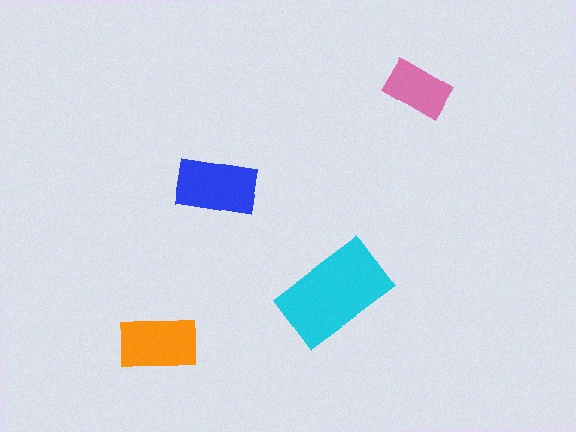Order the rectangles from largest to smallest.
the cyan one, the blue one, the orange one, the pink one.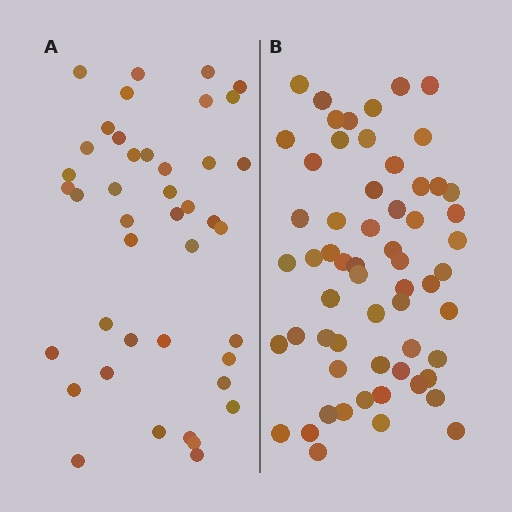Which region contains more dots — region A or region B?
Region B (the right region) has more dots.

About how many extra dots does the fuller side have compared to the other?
Region B has approximately 20 more dots than region A.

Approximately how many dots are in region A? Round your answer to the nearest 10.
About 40 dots. (The exact count is 42, which rounds to 40.)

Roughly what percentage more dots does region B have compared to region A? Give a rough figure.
About 45% more.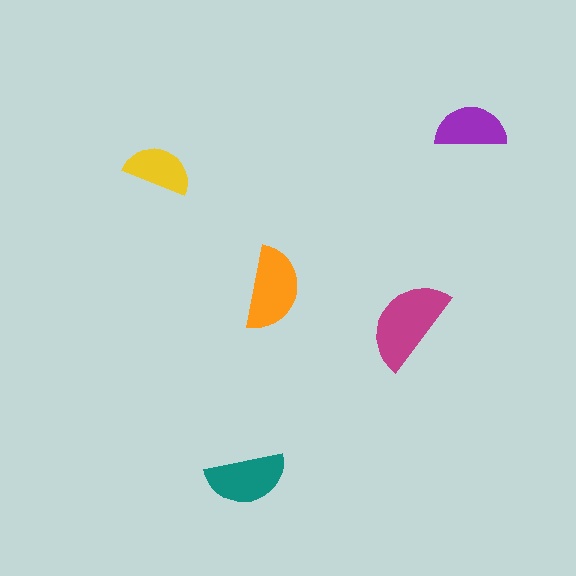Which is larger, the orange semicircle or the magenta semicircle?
The magenta one.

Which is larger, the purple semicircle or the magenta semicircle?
The magenta one.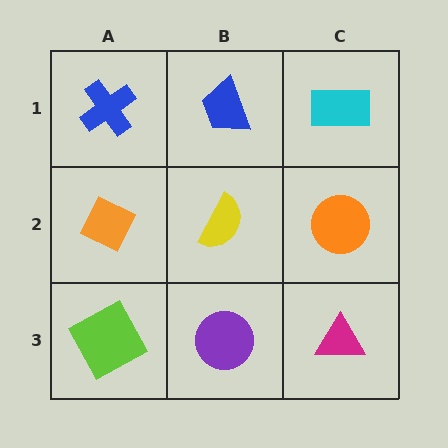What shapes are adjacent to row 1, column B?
A yellow semicircle (row 2, column B), a blue cross (row 1, column A), a cyan rectangle (row 1, column C).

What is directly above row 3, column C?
An orange circle.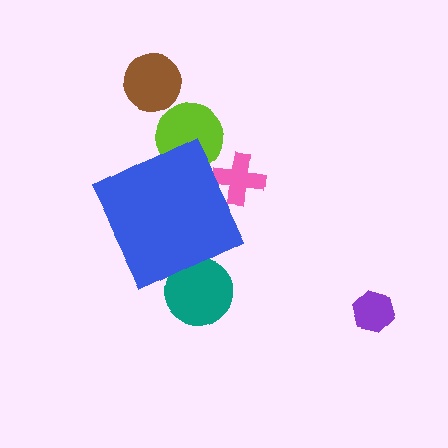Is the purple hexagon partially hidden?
No, the purple hexagon is fully visible.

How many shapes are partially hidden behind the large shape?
3 shapes are partially hidden.